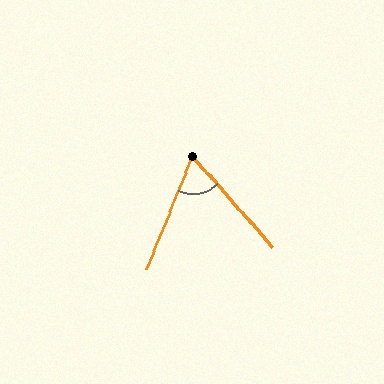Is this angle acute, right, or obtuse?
It is acute.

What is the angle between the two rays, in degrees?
Approximately 64 degrees.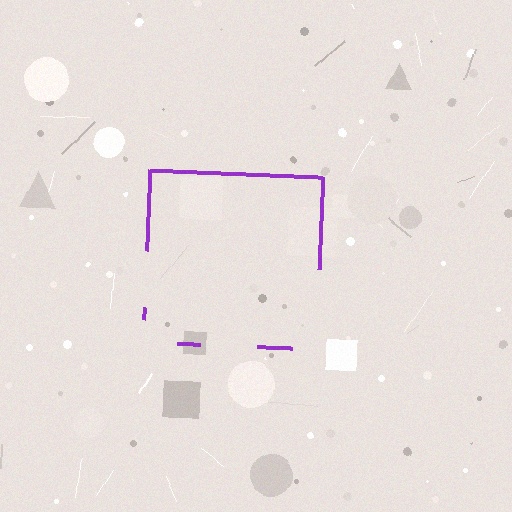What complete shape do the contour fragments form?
The contour fragments form a square.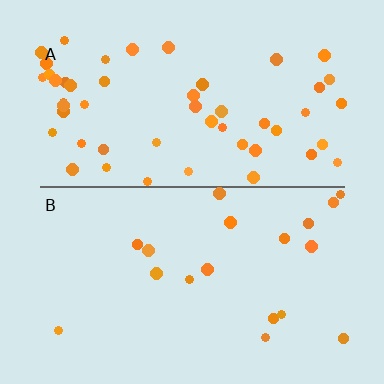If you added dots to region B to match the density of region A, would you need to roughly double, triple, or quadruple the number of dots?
Approximately triple.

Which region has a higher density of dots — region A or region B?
A (the top).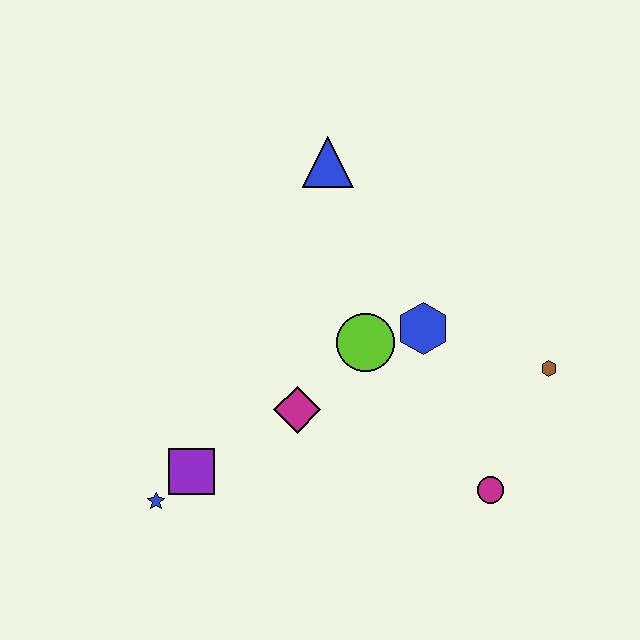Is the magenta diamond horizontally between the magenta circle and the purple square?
Yes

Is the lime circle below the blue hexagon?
Yes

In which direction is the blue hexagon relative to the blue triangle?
The blue hexagon is below the blue triangle.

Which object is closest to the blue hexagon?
The lime circle is closest to the blue hexagon.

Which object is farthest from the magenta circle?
The blue triangle is farthest from the magenta circle.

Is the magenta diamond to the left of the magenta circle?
Yes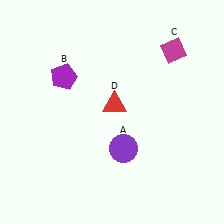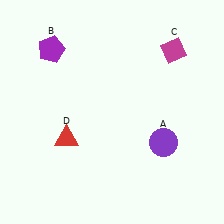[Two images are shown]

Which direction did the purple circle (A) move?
The purple circle (A) moved right.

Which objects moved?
The objects that moved are: the purple circle (A), the purple pentagon (B), the red triangle (D).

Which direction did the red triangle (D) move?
The red triangle (D) moved left.